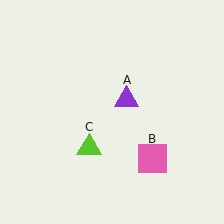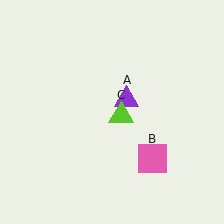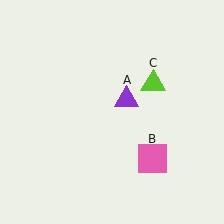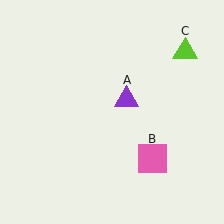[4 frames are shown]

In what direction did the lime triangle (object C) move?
The lime triangle (object C) moved up and to the right.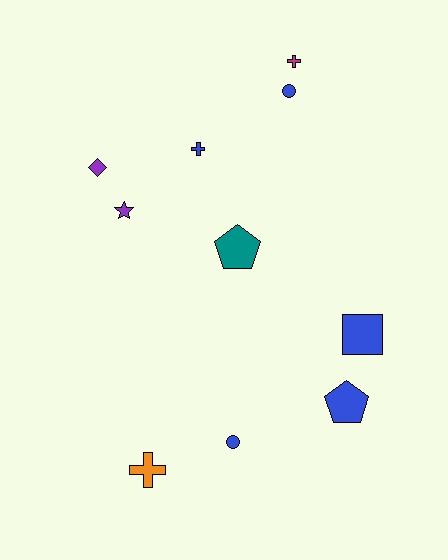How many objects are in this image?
There are 10 objects.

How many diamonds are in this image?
There is 1 diamond.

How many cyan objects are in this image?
There are no cyan objects.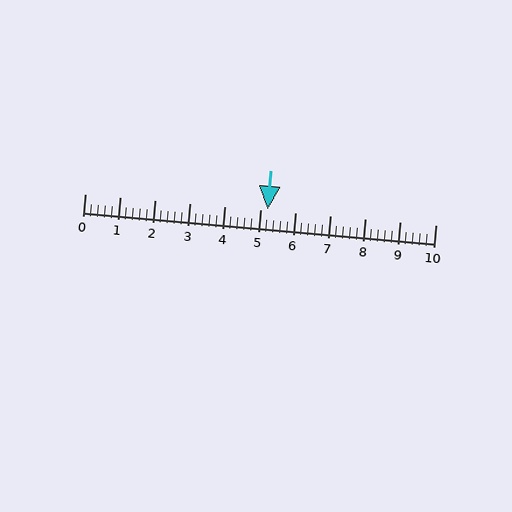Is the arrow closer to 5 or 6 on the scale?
The arrow is closer to 5.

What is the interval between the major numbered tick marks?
The major tick marks are spaced 1 units apart.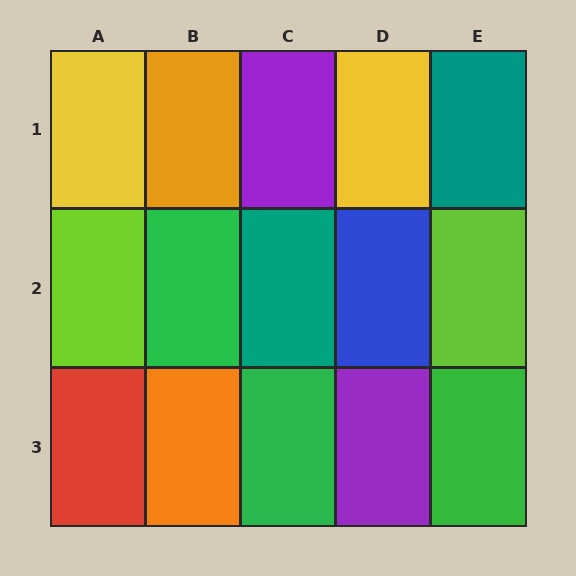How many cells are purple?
2 cells are purple.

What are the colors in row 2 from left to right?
Lime, green, teal, blue, lime.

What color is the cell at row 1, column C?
Purple.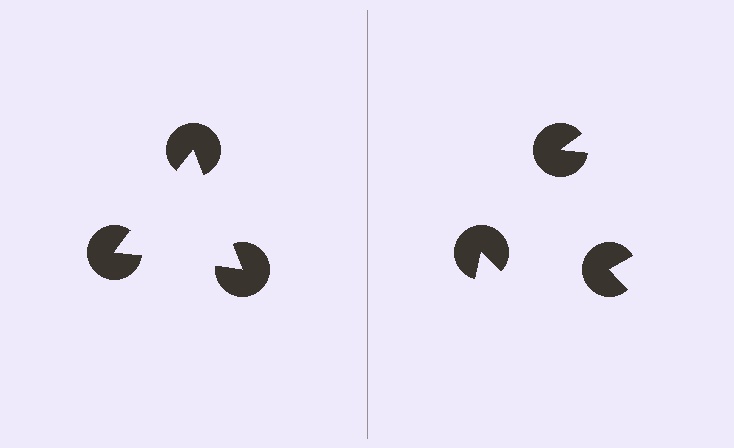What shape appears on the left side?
An illusory triangle.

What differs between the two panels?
The pac-man discs are positioned identically on both sides; only the wedge orientations differ. On the left they align to a triangle; on the right they are misaligned.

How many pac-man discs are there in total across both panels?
6 — 3 on each side.